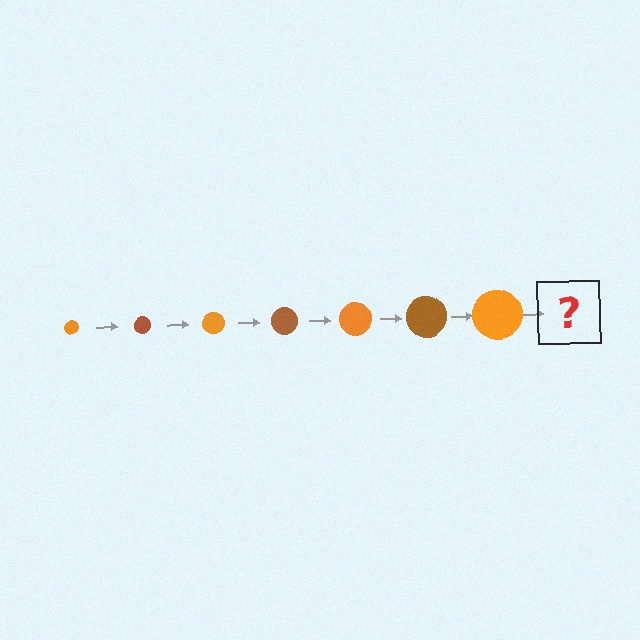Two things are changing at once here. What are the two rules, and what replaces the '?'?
The two rules are that the circle grows larger each step and the color cycles through orange and brown. The '?' should be a brown circle, larger than the previous one.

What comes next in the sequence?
The next element should be a brown circle, larger than the previous one.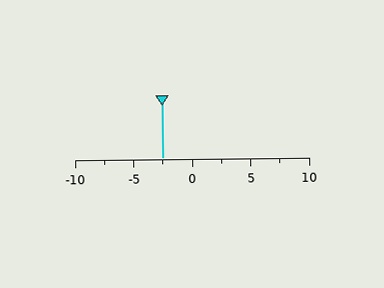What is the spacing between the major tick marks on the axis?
The major ticks are spaced 5 apart.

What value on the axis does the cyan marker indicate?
The marker indicates approximately -2.5.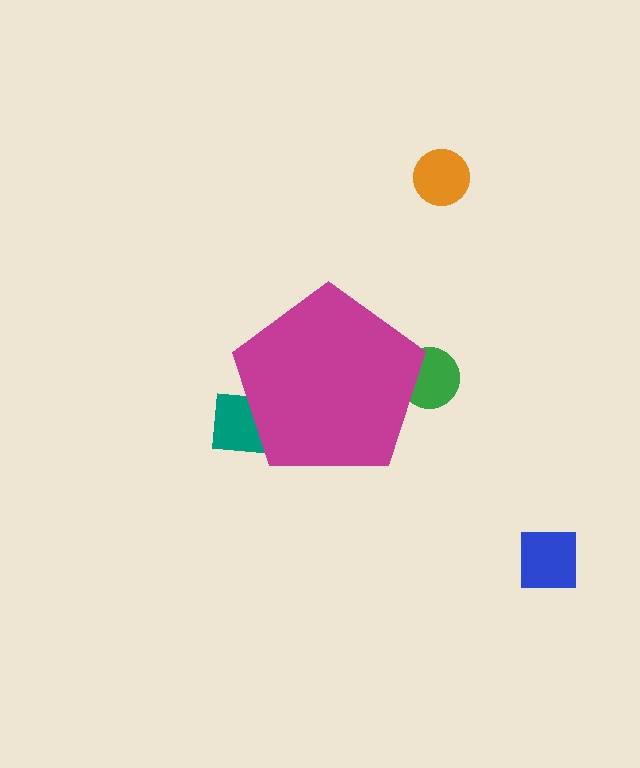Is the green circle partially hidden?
Yes, the green circle is partially hidden behind the magenta pentagon.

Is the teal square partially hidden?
Yes, the teal square is partially hidden behind the magenta pentagon.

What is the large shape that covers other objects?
A magenta pentagon.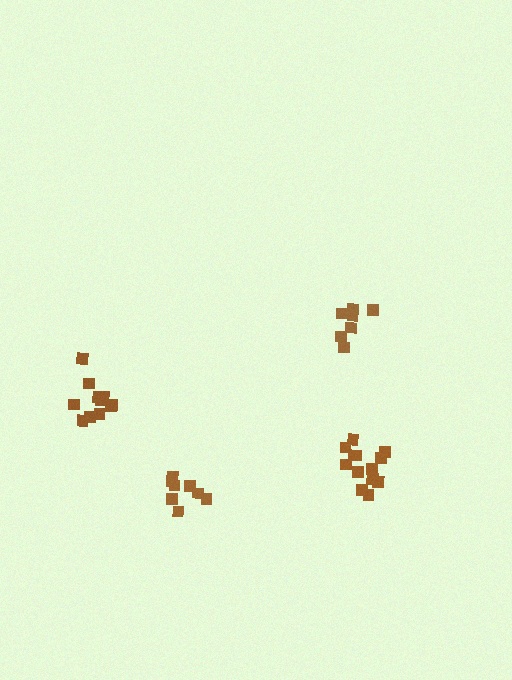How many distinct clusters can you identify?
There are 4 distinct clusters.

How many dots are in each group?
Group 1: 11 dots, Group 2: 8 dots, Group 3: 8 dots, Group 4: 13 dots (40 total).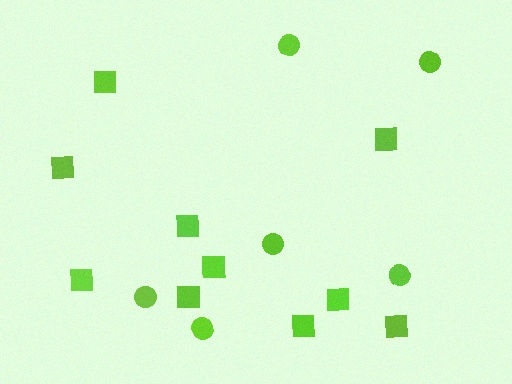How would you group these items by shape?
There are 2 groups: one group of squares (10) and one group of circles (6).